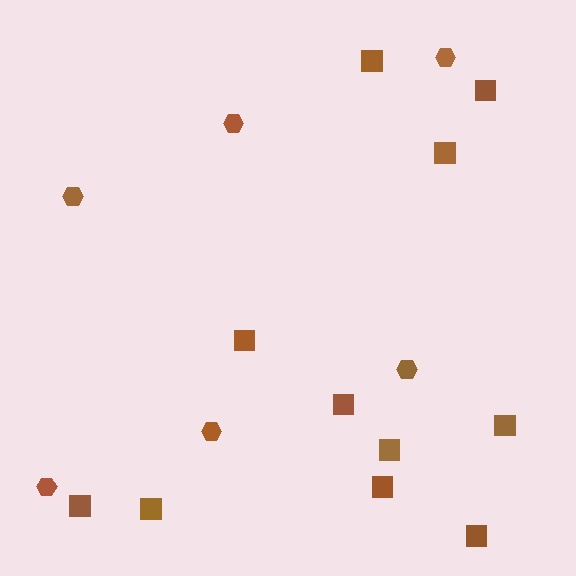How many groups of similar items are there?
There are 2 groups: one group of hexagons (6) and one group of squares (11).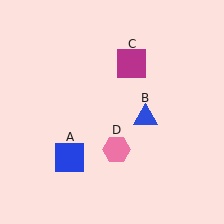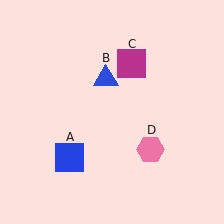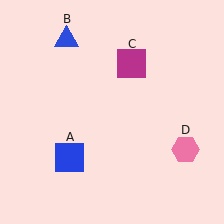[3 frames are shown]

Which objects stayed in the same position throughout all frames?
Blue square (object A) and magenta square (object C) remained stationary.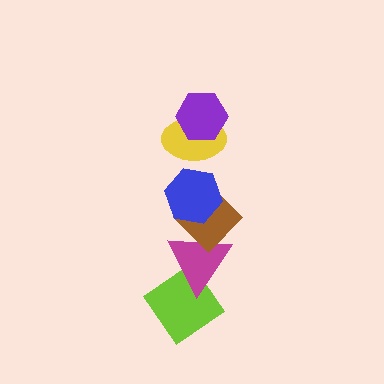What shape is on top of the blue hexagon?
The yellow ellipse is on top of the blue hexagon.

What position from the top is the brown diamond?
The brown diamond is 4th from the top.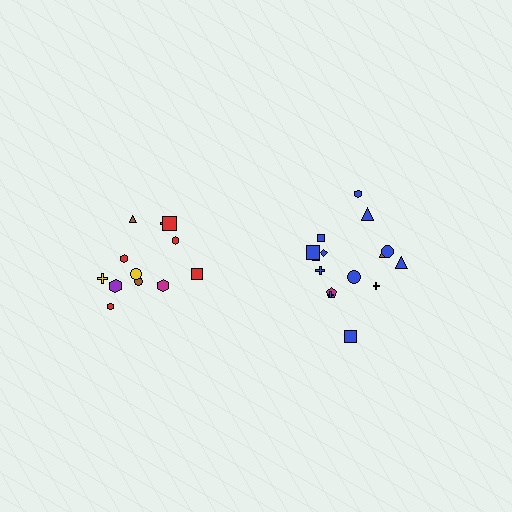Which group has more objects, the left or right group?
The right group.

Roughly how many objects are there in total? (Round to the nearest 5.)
Roughly 25 objects in total.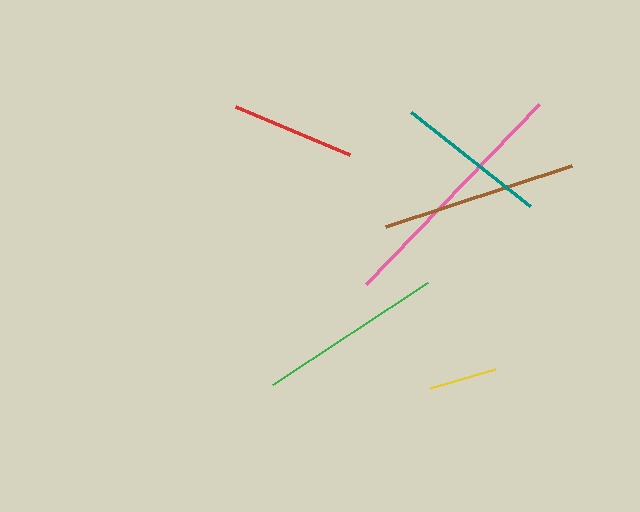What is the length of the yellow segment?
The yellow segment is approximately 68 pixels long.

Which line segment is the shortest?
The yellow line is the shortest at approximately 68 pixels.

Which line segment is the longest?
The pink line is the longest at approximately 250 pixels.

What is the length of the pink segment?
The pink segment is approximately 250 pixels long.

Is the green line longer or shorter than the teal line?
The green line is longer than the teal line.